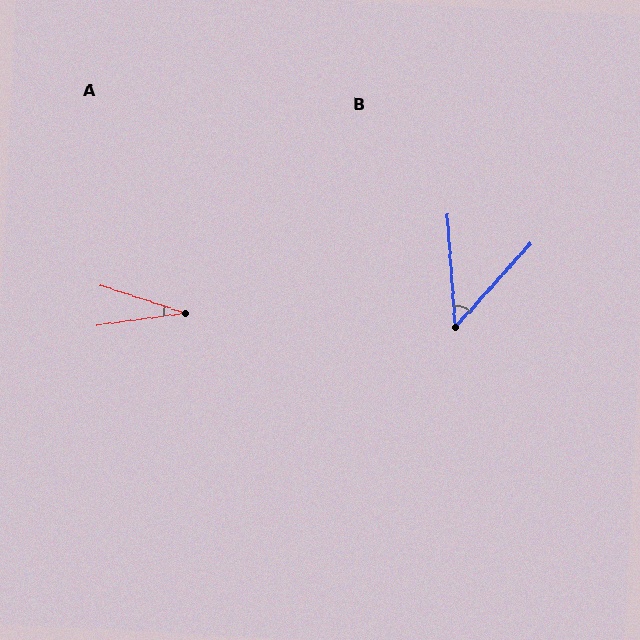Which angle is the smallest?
A, at approximately 26 degrees.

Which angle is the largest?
B, at approximately 46 degrees.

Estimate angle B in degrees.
Approximately 46 degrees.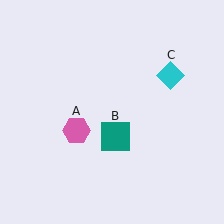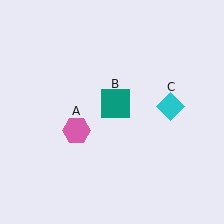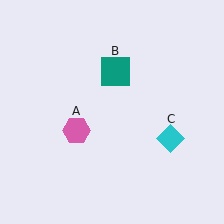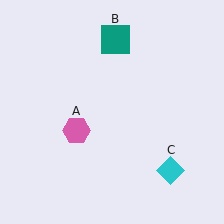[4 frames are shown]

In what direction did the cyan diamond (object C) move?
The cyan diamond (object C) moved down.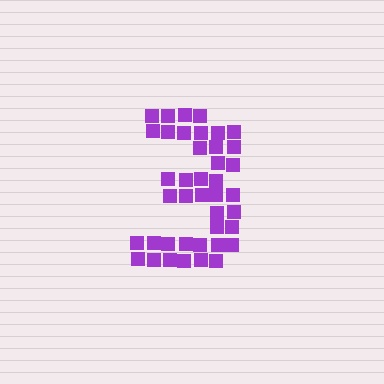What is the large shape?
The large shape is the digit 3.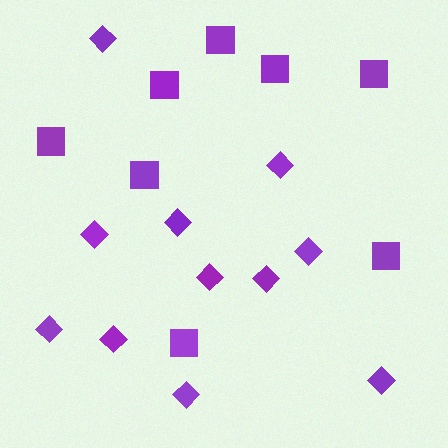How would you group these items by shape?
There are 2 groups: one group of diamonds (11) and one group of squares (8).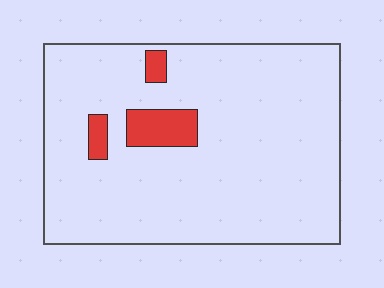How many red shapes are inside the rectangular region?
3.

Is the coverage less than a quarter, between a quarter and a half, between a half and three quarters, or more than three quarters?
Less than a quarter.